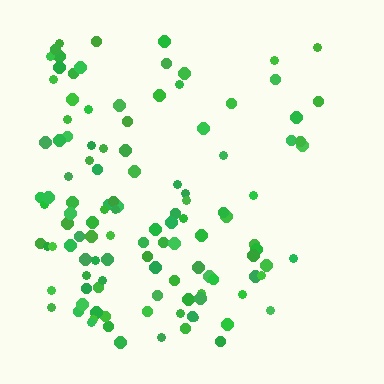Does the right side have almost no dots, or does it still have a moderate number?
Still a moderate number, just noticeably fewer than the left.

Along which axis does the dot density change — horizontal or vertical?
Horizontal.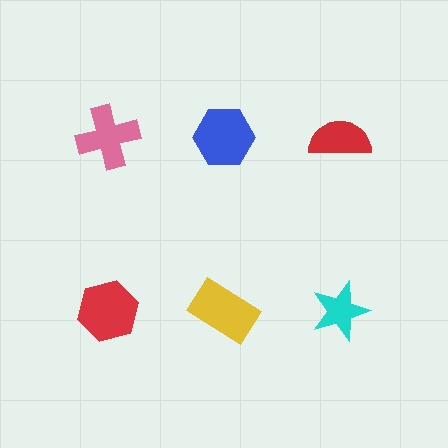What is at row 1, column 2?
A blue hexagon.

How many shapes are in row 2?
3 shapes.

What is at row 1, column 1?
A pink cross.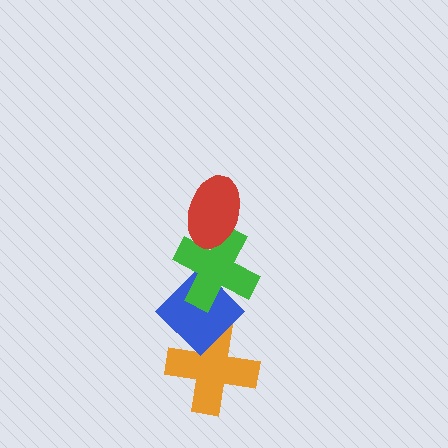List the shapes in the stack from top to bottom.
From top to bottom: the red ellipse, the green cross, the blue diamond, the orange cross.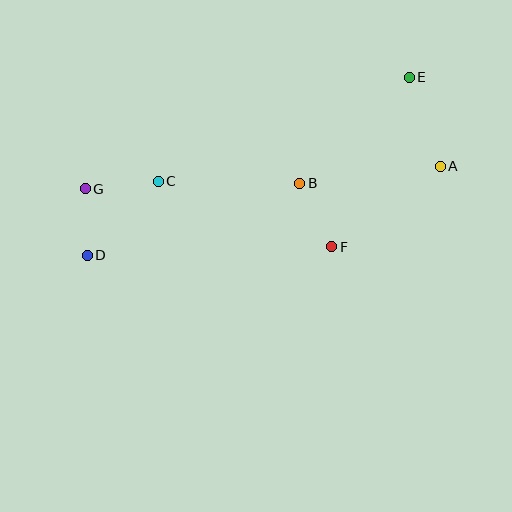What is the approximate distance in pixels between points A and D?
The distance between A and D is approximately 364 pixels.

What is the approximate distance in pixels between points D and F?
The distance between D and F is approximately 245 pixels.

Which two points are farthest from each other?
Points D and E are farthest from each other.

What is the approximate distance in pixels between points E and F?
The distance between E and F is approximately 186 pixels.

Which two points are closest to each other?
Points D and G are closest to each other.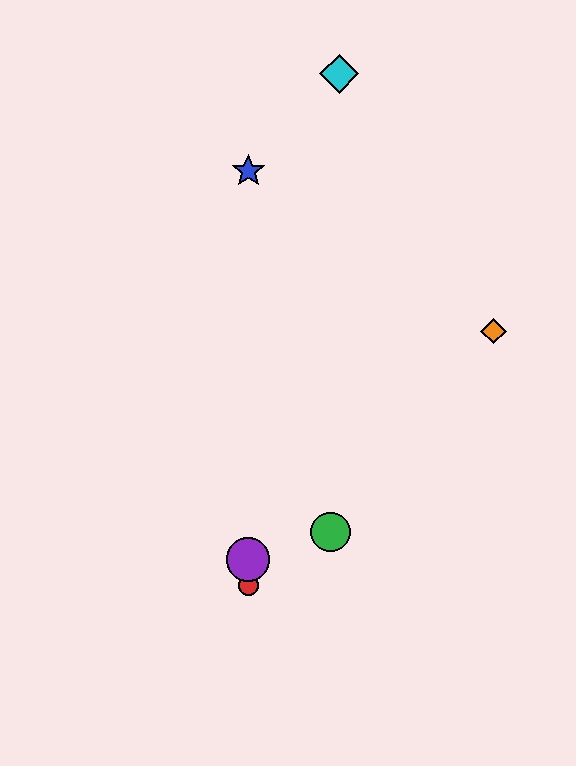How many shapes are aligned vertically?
4 shapes (the red circle, the blue star, the yellow circle, the purple circle) are aligned vertically.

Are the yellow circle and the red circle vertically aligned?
Yes, both are at x≈248.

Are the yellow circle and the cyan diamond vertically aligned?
No, the yellow circle is at x≈248 and the cyan diamond is at x≈339.